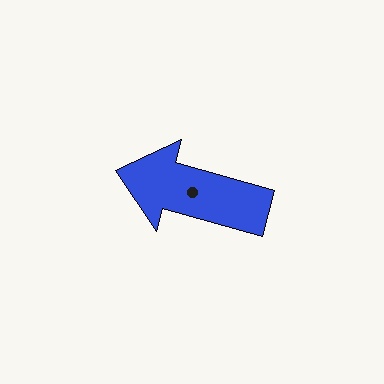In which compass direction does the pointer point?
West.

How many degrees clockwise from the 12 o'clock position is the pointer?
Approximately 286 degrees.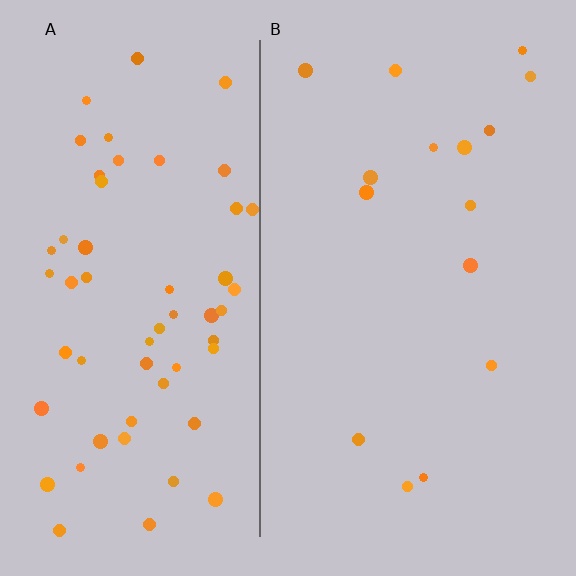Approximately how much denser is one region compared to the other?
Approximately 3.7× — region A over region B.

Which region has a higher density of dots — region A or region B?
A (the left).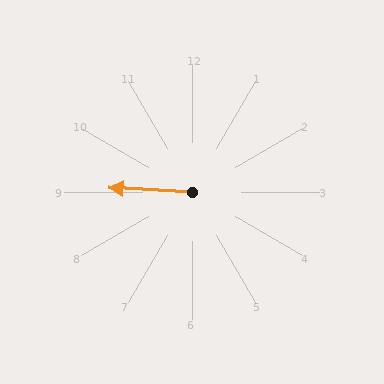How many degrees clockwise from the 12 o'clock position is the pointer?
Approximately 273 degrees.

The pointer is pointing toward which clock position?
Roughly 9 o'clock.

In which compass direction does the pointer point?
West.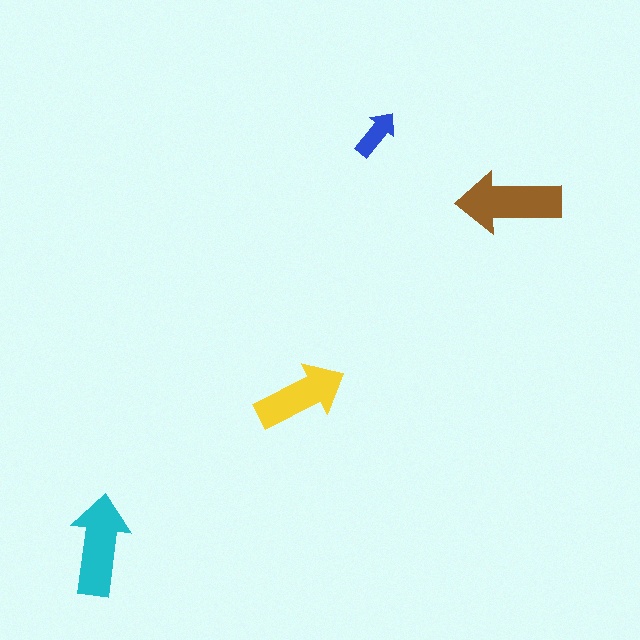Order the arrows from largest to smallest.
the brown one, the cyan one, the yellow one, the blue one.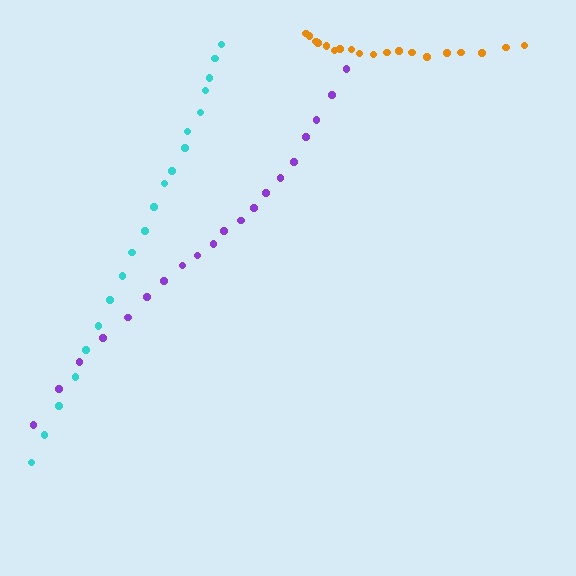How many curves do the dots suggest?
There are 3 distinct paths.